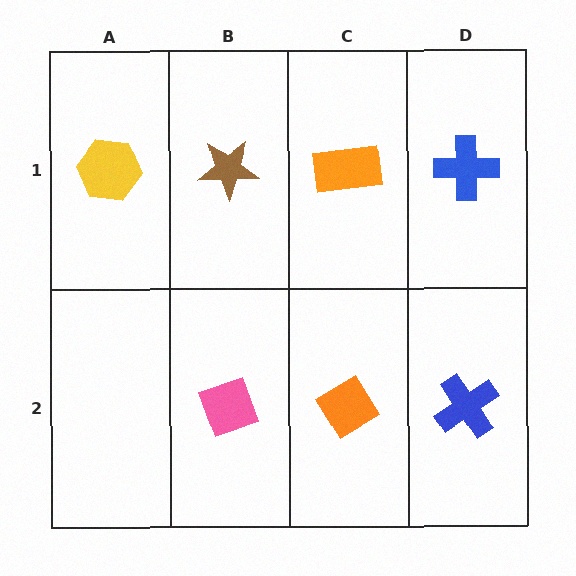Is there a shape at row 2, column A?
No, that cell is empty.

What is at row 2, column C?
An orange diamond.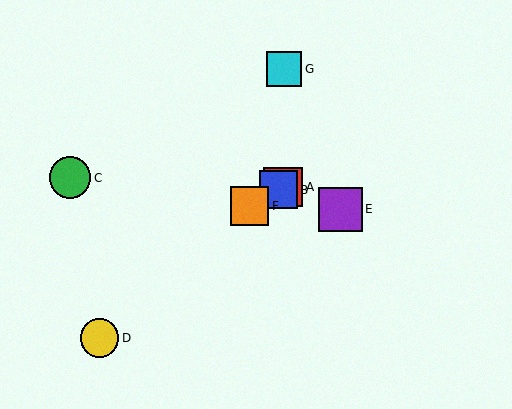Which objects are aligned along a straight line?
Objects A, B, F are aligned along a straight line.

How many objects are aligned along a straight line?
3 objects (A, B, F) are aligned along a straight line.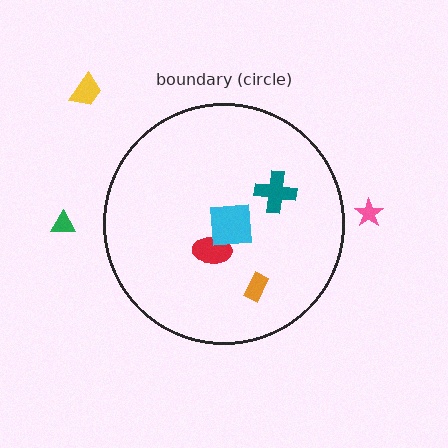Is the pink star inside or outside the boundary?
Outside.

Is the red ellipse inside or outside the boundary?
Inside.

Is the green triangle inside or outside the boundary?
Outside.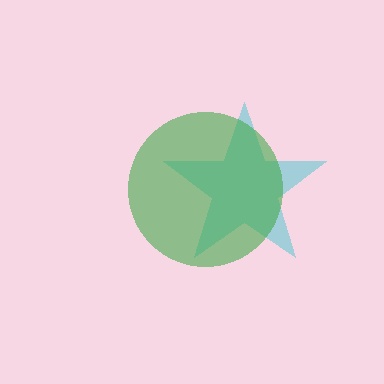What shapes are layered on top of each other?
The layered shapes are: a cyan star, a green circle.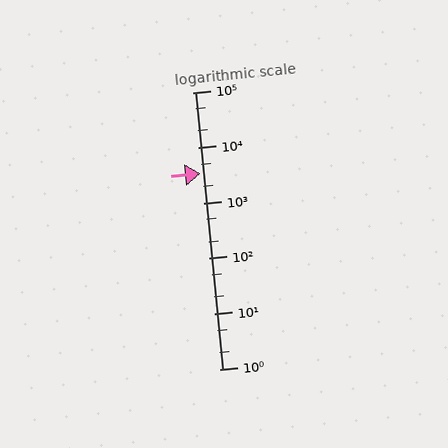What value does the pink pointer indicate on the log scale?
The pointer indicates approximately 3400.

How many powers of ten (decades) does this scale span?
The scale spans 5 decades, from 1 to 100000.